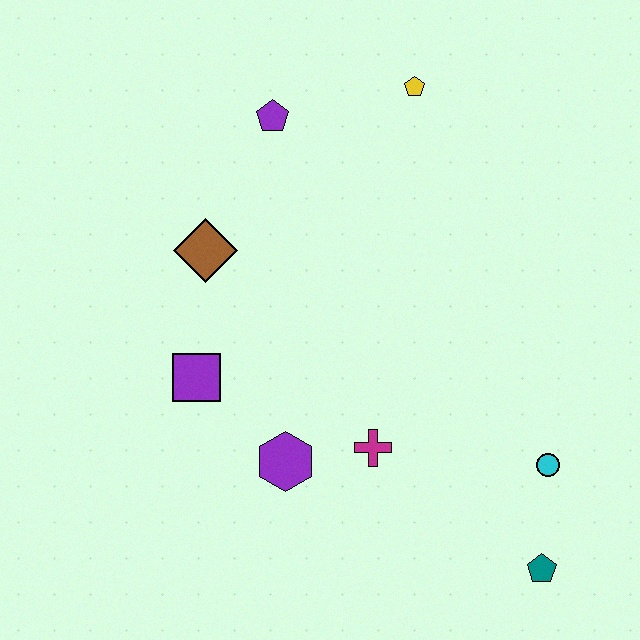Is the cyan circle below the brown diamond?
Yes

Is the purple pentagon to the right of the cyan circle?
No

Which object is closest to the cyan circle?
The teal pentagon is closest to the cyan circle.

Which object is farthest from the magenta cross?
The yellow pentagon is farthest from the magenta cross.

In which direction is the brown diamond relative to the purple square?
The brown diamond is above the purple square.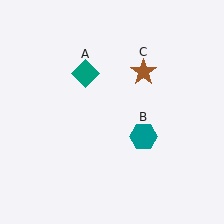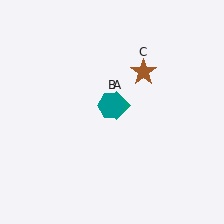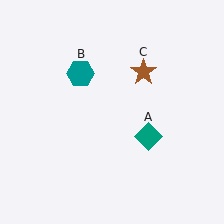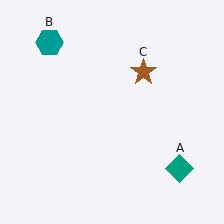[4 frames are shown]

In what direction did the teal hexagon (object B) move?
The teal hexagon (object B) moved up and to the left.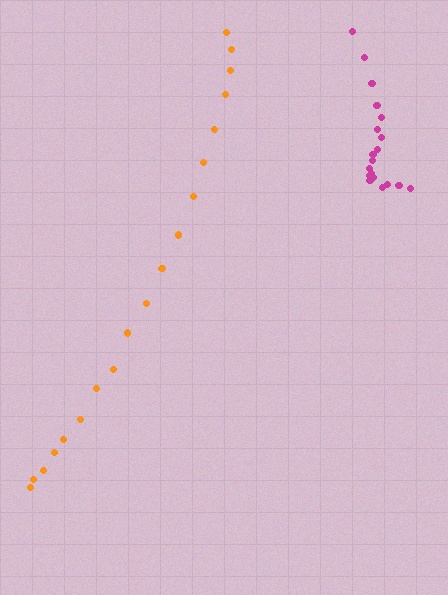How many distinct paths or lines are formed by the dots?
There are 2 distinct paths.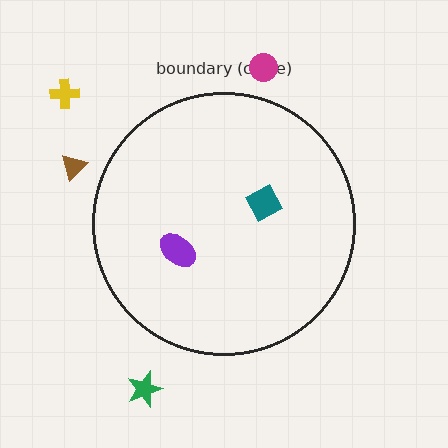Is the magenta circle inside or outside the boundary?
Outside.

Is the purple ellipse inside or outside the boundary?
Inside.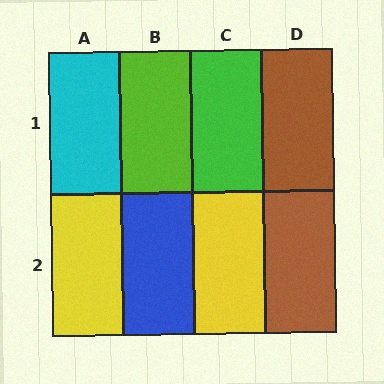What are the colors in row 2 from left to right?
Yellow, blue, yellow, brown.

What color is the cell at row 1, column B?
Lime.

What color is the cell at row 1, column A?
Cyan.